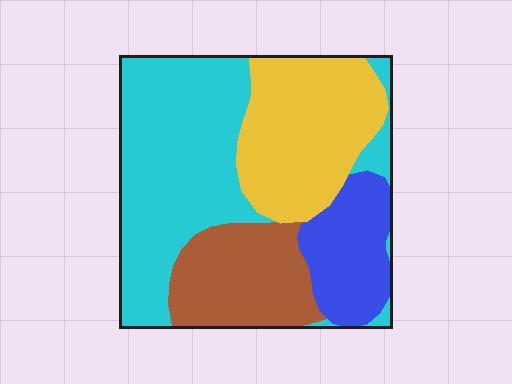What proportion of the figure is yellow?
Yellow takes up about one quarter (1/4) of the figure.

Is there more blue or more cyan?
Cyan.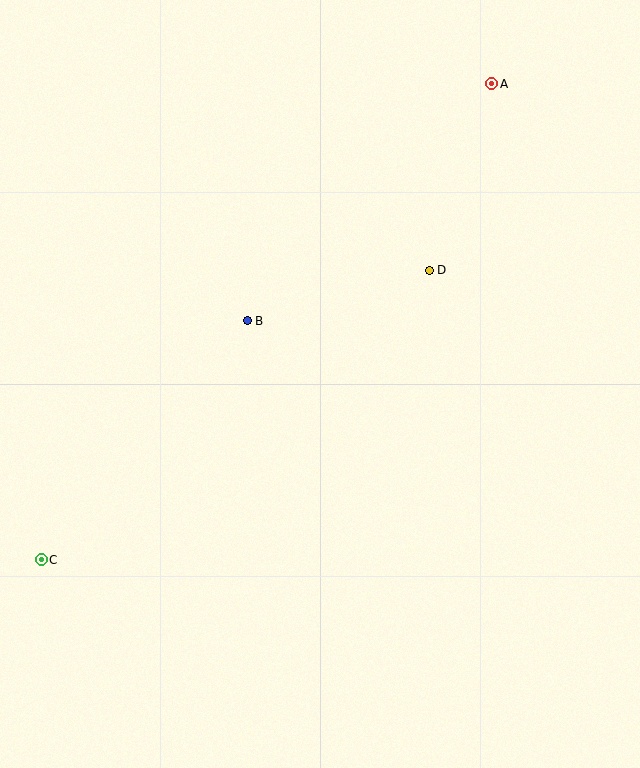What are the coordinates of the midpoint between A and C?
The midpoint between A and C is at (267, 322).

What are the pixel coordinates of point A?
Point A is at (492, 84).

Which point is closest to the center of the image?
Point B at (247, 321) is closest to the center.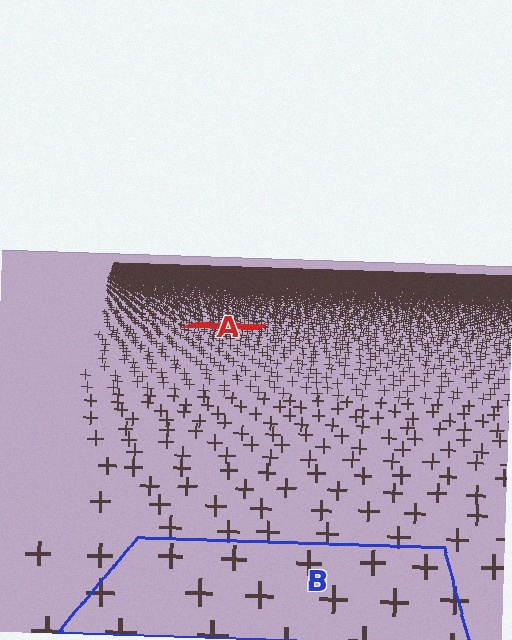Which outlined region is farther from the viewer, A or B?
Region A is farther from the viewer — the texture elements inside it appear smaller and more densely packed.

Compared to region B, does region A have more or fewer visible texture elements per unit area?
Region A has more texture elements per unit area — they are packed more densely because it is farther away.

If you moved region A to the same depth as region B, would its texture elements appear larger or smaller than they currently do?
They would appear larger. At a closer depth, the same texture elements are projected at a bigger on-screen size.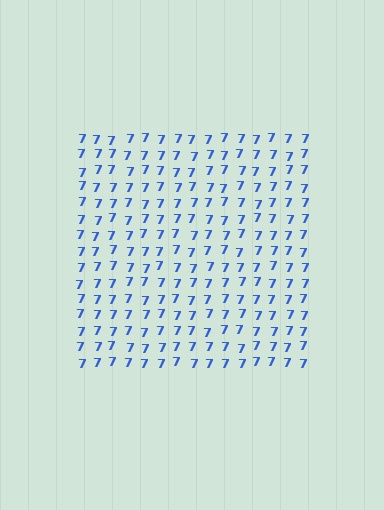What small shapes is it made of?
It is made of small digit 7's.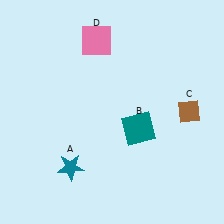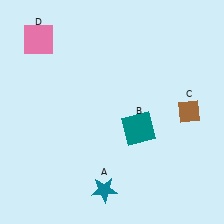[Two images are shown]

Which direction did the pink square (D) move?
The pink square (D) moved left.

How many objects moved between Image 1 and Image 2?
2 objects moved between the two images.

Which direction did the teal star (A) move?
The teal star (A) moved right.